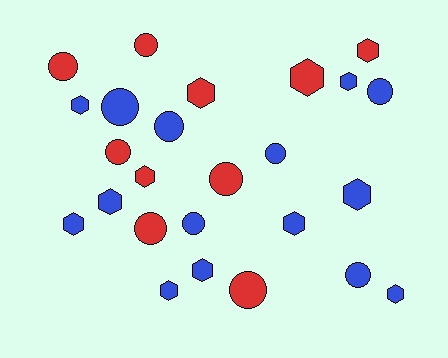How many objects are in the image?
There are 25 objects.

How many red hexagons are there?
There are 4 red hexagons.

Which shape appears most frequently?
Hexagon, with 13 objects.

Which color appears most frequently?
Blue, with 15 objects.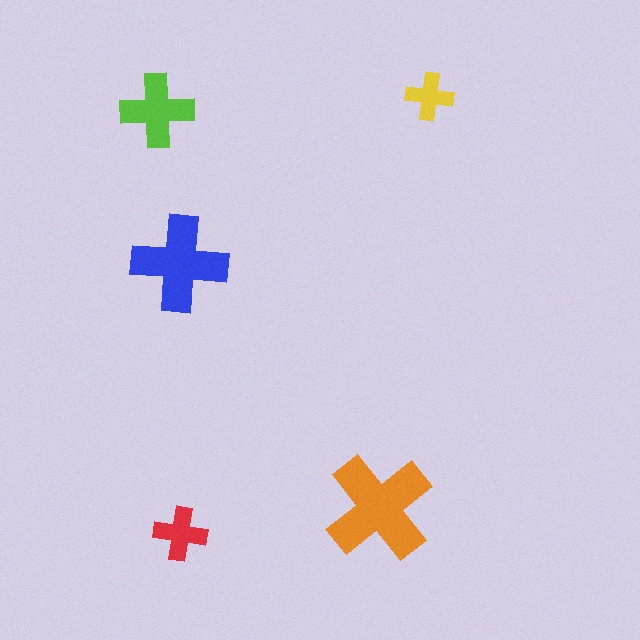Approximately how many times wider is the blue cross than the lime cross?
About 1.5 times wider.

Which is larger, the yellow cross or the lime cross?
The lime one.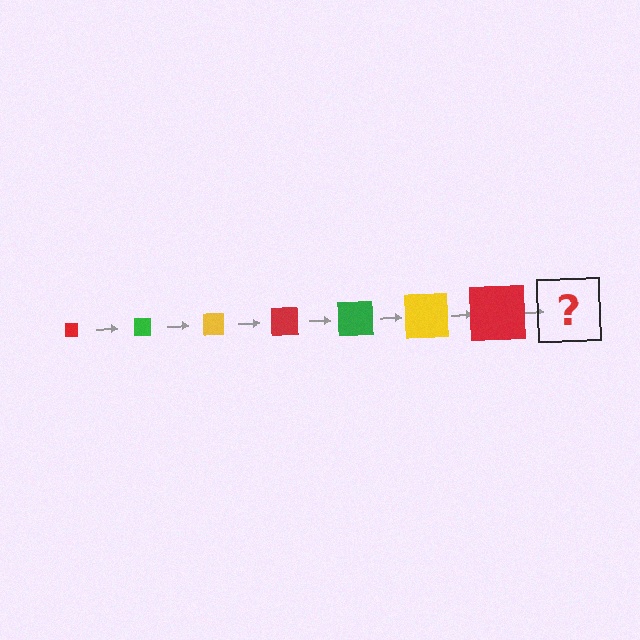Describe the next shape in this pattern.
It should be a green square, larger than the previous one.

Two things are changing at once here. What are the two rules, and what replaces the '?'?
The two rules are that the square grows larger each step and the color cycles through red, green, and yellow. The '?' should be a green square, larger than the previous one.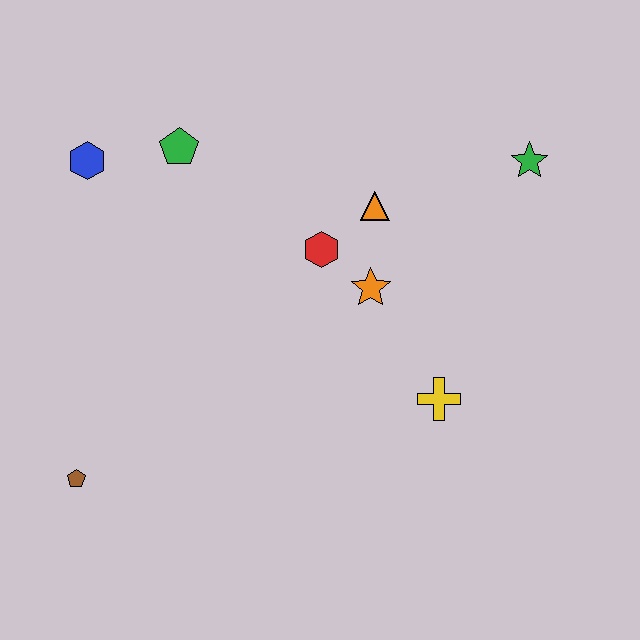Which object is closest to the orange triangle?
The red hexagon is closest to the orange triangle.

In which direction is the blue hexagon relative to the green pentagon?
The blue hexagon is to the left of the green pentagon.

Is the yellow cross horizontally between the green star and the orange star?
Yes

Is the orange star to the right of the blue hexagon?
Yes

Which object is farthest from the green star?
The brown pentagon is farthest from the green star.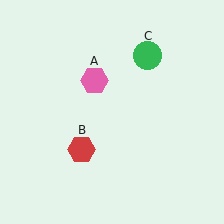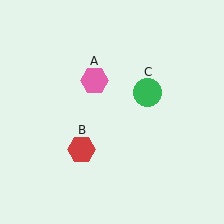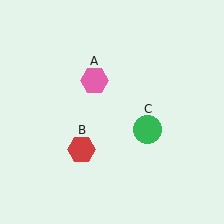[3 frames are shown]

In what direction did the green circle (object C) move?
The green circle (object C) moved down.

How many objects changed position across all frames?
1 object changed position: green circle (object C).